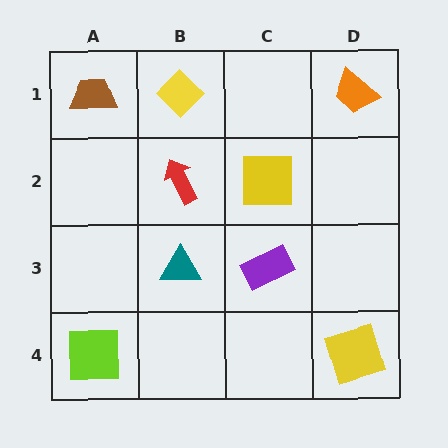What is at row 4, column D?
A yellow square.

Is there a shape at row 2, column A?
No, that cell is empty.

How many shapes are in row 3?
2 shapes.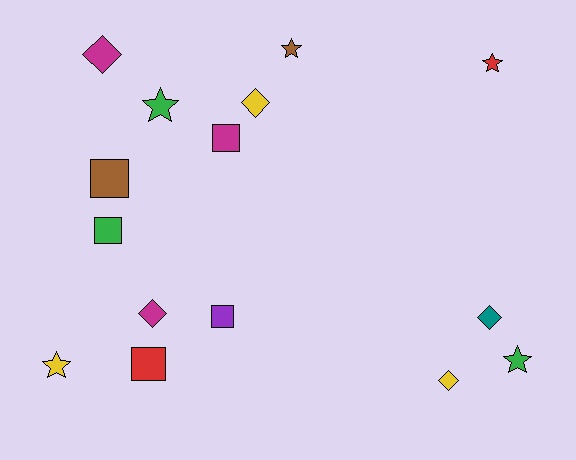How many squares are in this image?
There are 5 squares.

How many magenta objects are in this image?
There are 3 magenta objects.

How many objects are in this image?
There are 15 objects.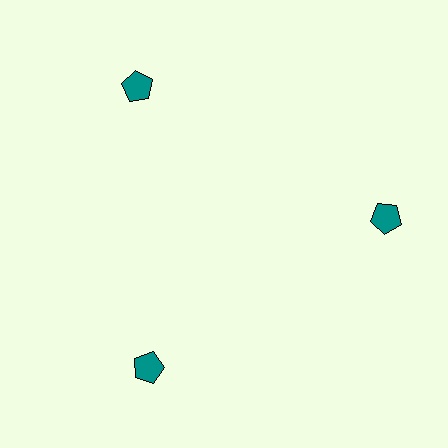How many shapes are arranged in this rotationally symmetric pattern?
There are 3 shapes, arranged in 3 groups of 1.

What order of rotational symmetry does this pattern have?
This pattern has 3-fold rotational symmetry.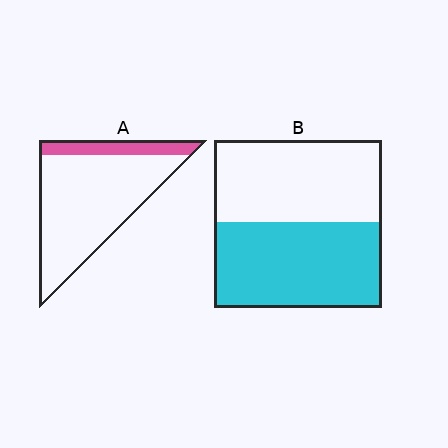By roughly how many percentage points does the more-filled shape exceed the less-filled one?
By roughly 35 percentage points (B over A).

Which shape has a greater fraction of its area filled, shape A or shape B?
Shape B.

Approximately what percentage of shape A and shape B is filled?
A is approximately 15% and B is approximately 50%.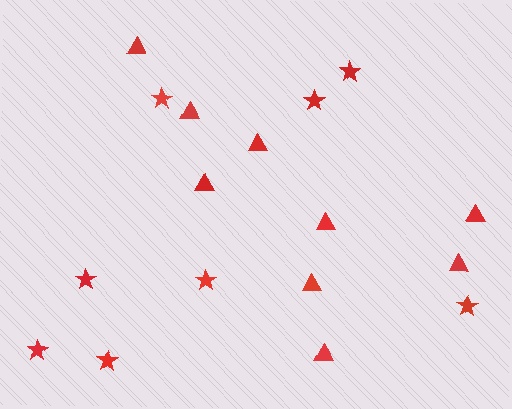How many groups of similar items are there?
There are 2 groups: one group of stars (8) and one group of triangles (9).